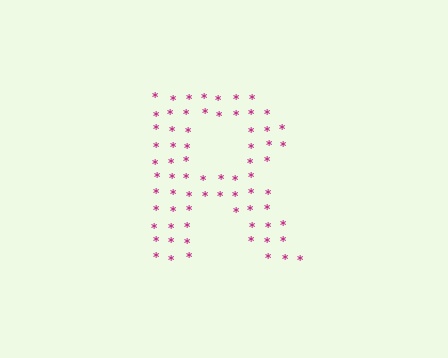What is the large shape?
The large shape is the letter R.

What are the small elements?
The small elements are asterisks.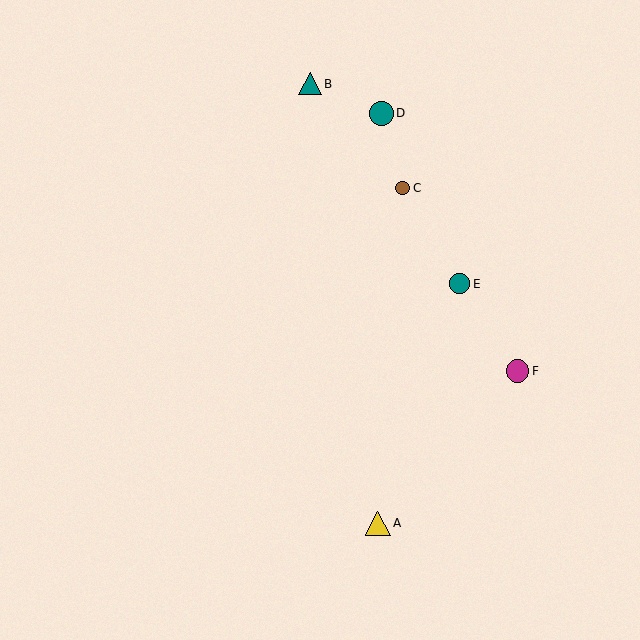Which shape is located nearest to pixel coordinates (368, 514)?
The yellow triangle (labeled A) at (378, 523) is nearest to that location.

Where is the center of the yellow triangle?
The center of the yellow triangle is at (378, 523).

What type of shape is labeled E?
Shape E is a teal circle.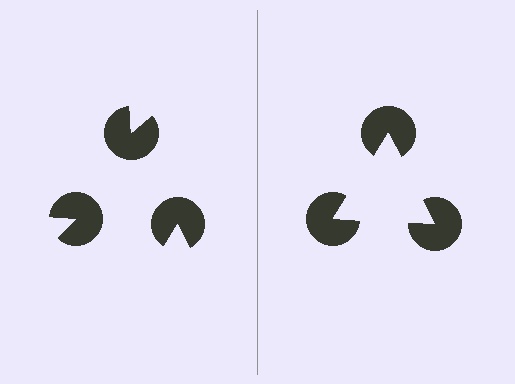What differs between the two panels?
The pac-man discs are positioned identically on both sides; only the wedge orientations differ. On the right they align to a triangle; on the left they are misaligned.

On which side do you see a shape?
An illusory triangle appears on the right side. On the left side the wedge cuts are rotated, so no coherent shape forms.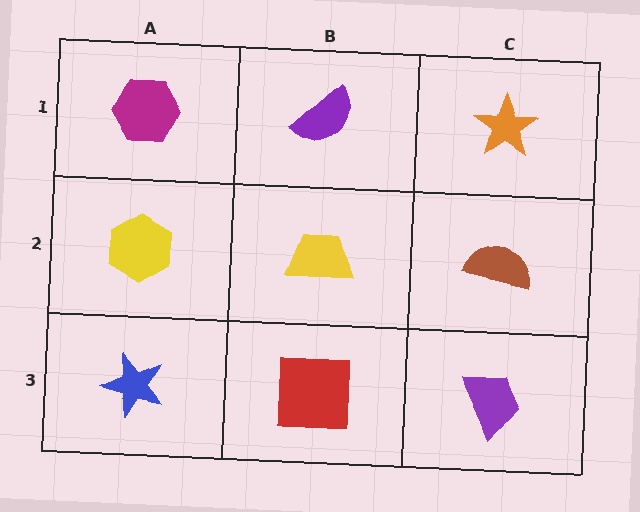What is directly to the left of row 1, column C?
A purple semicircle.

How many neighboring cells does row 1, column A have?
2.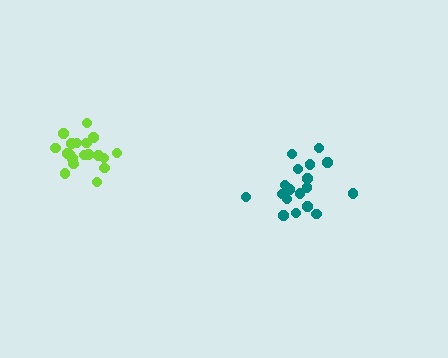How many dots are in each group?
Group 1: 19 dots, Group 2: 18 dots (37 total).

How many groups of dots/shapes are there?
There are 2 groups.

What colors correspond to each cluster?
The clusters are colored: lime, teal.